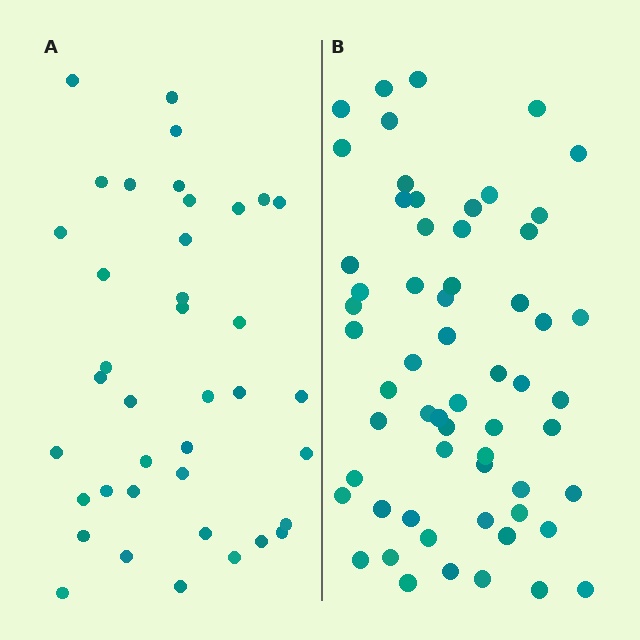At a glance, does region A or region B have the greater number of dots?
Region B (the right region) has more dots.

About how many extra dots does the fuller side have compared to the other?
Region B has approximately 20 more dots than region A.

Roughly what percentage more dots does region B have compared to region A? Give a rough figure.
About 55% more.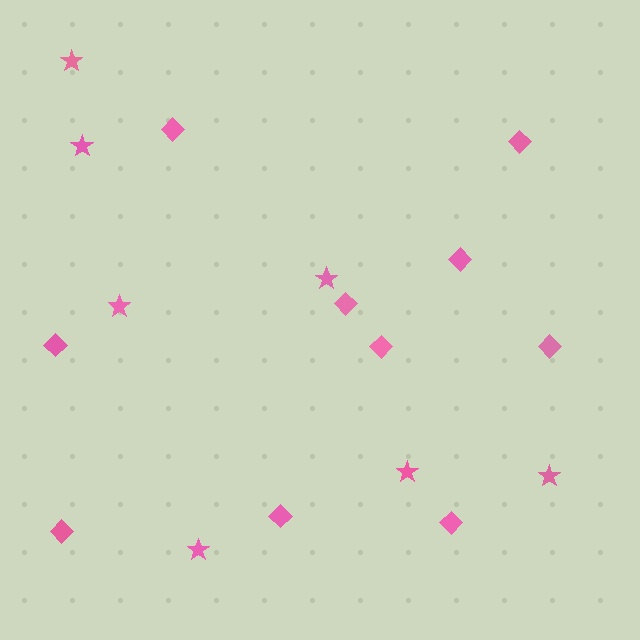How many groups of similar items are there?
There are 2 groups: one group of stars (7) and one group of diamonds (10).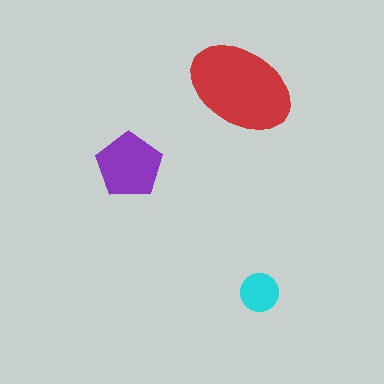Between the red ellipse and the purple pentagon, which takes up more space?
The red ellipse.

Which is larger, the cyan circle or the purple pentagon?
The purple pentagon.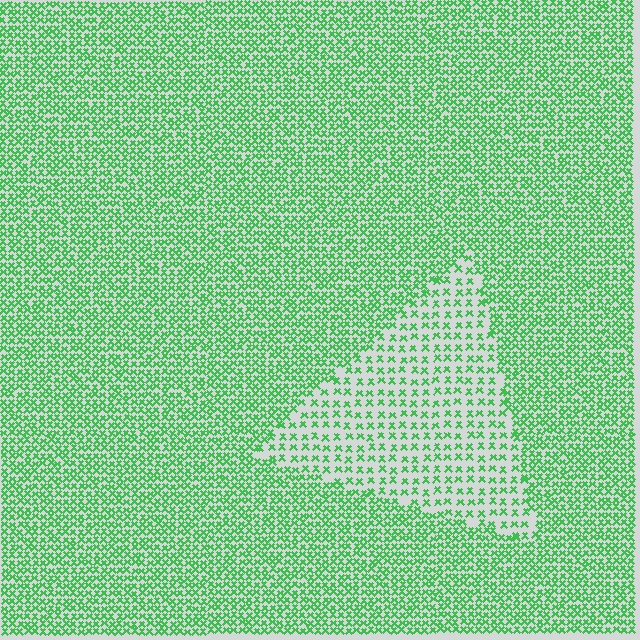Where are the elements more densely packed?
The elements are more densely packed outside the triangle boundary.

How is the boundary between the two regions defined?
The boundary is defined by a change in element density (approximately 2.1x ratio). All elements are the same color, size, and shape.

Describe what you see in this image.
The image contains small green elements arranged at two different densities. A triangle-shaped region is visible where the elements are less densely packed than the surrounding area.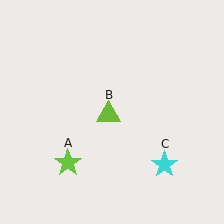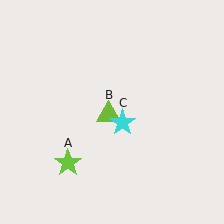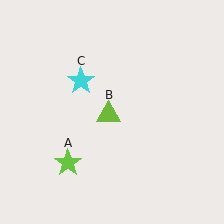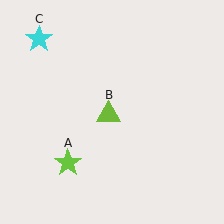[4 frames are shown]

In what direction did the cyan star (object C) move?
The cyan star (object C) moved up and to the left.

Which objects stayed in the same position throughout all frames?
Lime star (object A) and lime triangle (object B) remained stationary.